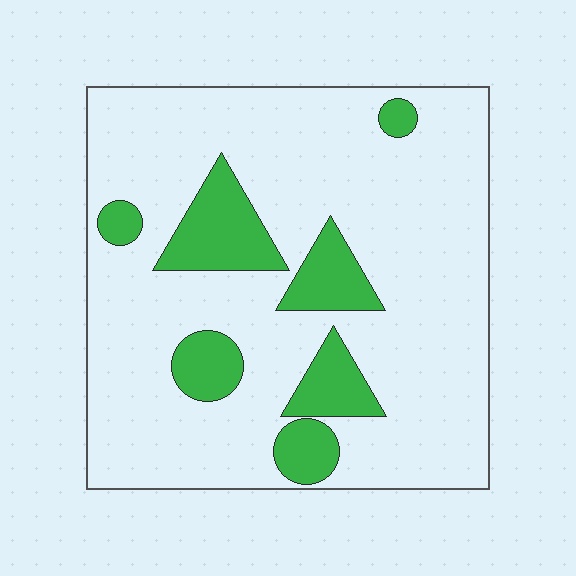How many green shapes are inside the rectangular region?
7.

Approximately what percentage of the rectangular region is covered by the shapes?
Approximately 20%.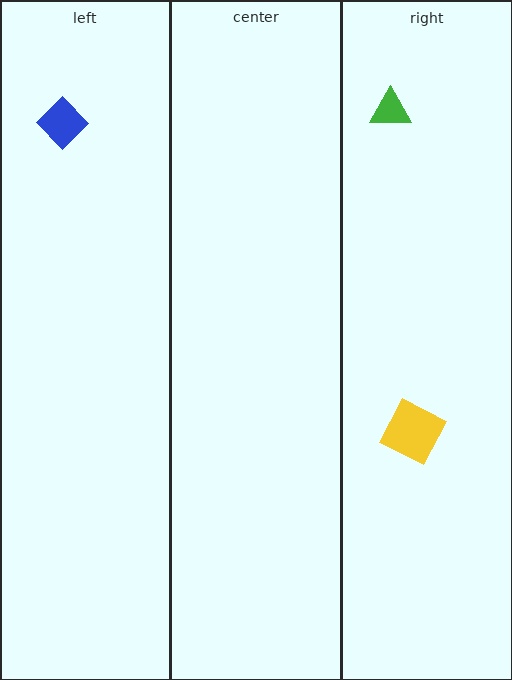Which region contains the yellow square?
The right region.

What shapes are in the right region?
The green triangle, the yellow square.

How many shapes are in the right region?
2.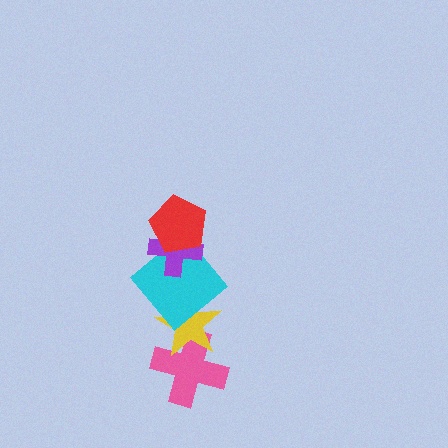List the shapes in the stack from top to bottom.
From top to bottom: the red pentagon, the purple cross, the cyan diamond, the yellow star, the pink cross.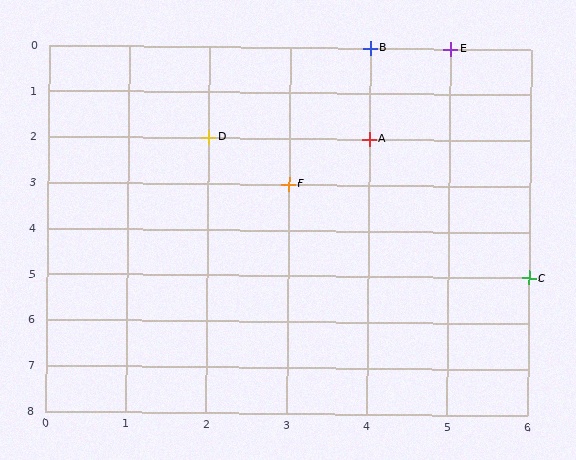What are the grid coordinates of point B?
Point B is at grid coordinates (4, 0).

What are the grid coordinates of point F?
Point F is at grid coordinates (3, 3).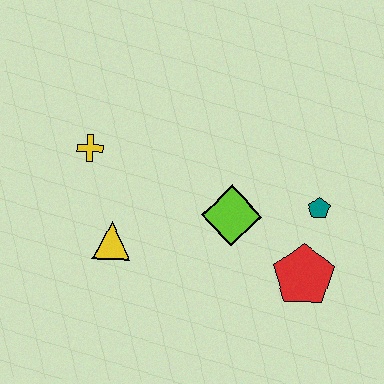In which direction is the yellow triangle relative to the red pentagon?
The yellow triangle is to the left of the red pentagon.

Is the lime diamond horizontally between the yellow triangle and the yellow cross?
No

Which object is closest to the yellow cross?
The yellow triangle is closest to the yellow cross.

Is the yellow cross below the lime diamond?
No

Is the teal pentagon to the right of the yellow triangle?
Yes